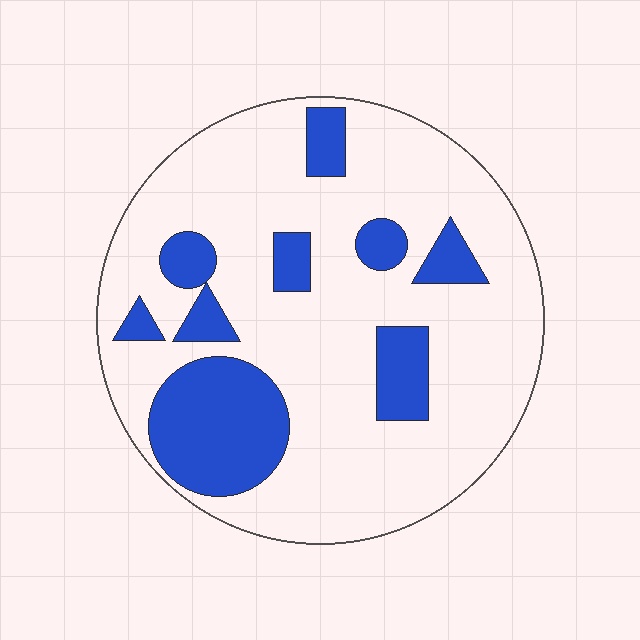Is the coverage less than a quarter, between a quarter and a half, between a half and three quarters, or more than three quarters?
Less than a quarter.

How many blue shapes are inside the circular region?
9.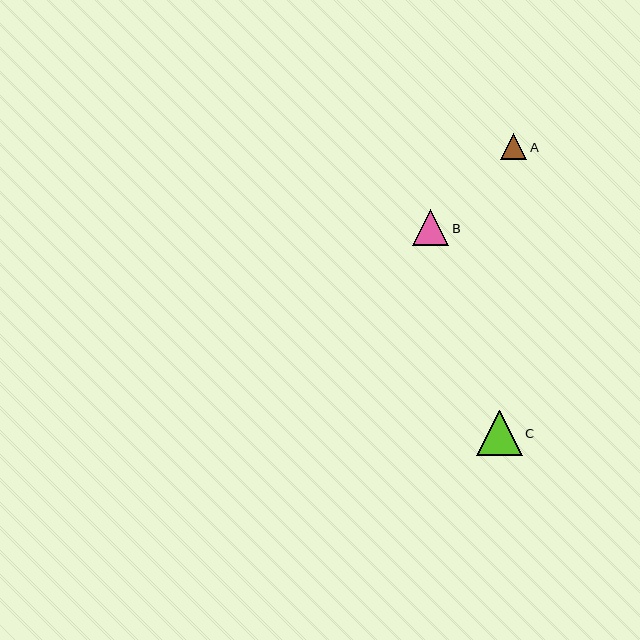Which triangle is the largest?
Triangle C is the largest with a size of approximately 45 pixels.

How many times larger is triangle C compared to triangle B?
Triangle C is approximately 1.2 times the size of triangle B.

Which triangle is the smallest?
Triangle A is the smallest with a size of approximately 26 pixels.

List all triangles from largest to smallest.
From largest to smallest: C, B, A.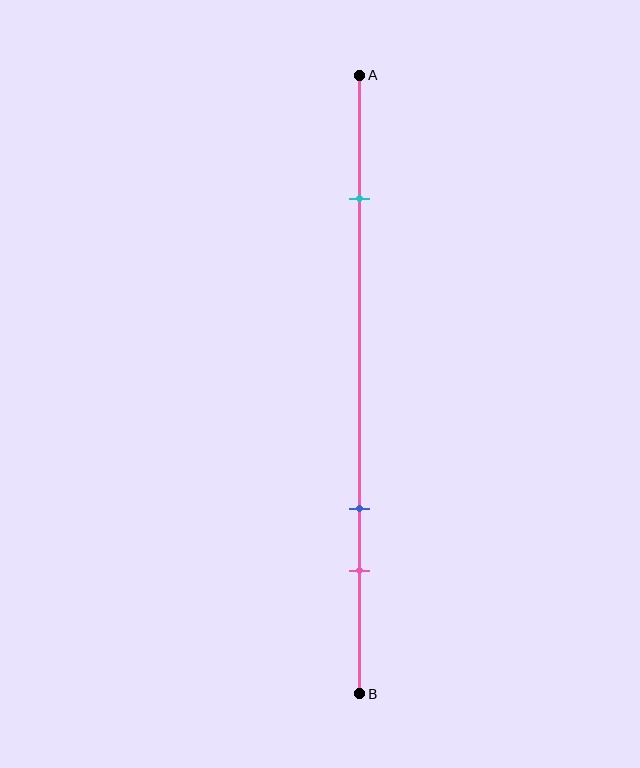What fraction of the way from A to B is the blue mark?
The blue mark is approximately 70% (0.7) of the way from A to B.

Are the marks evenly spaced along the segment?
No, the marks are not evenly spaced.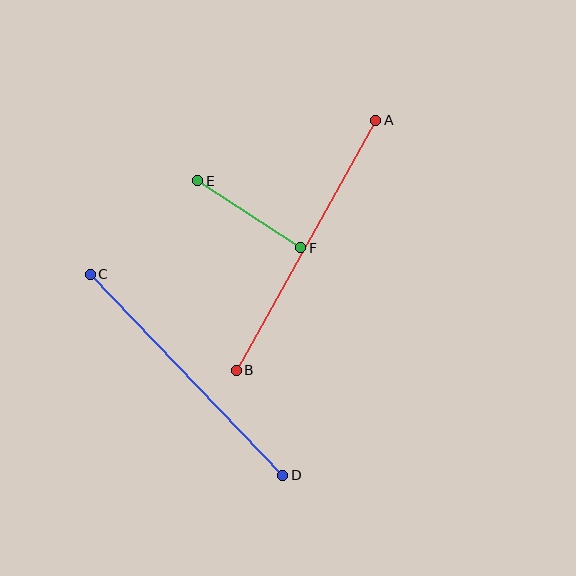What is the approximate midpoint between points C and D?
The midpoint is at approximately (186, 375) pixels.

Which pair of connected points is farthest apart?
Points A and B are farthest apart.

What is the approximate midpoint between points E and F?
The midpoint is at approximately (249, 214) pixels.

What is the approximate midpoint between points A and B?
The midpoint is at approximately (306, 245) pixels.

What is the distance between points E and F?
The distance is approximately 123 pixels.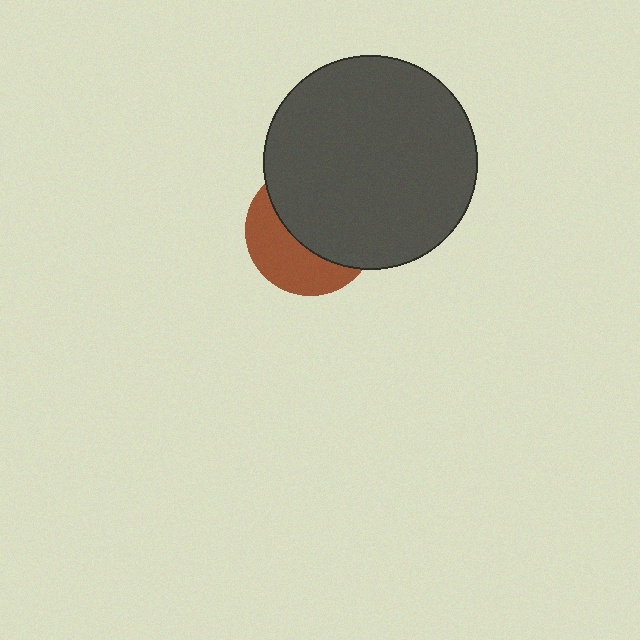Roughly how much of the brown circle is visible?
A small part of it is visible (roughly 41%).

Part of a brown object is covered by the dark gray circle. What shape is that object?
It is a circle.